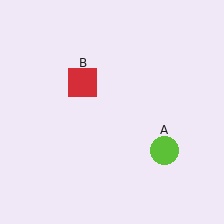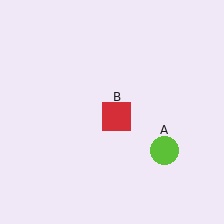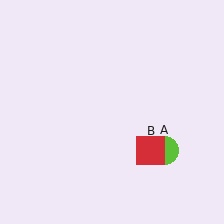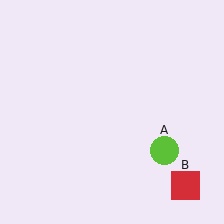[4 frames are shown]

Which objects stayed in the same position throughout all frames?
Lime circle (object A) remained stationary.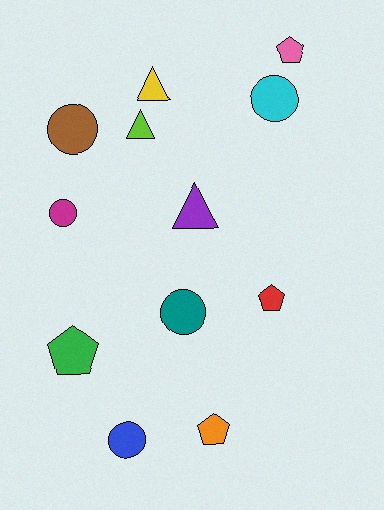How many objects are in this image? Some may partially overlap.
There are 12 objects.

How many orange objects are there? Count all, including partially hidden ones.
There is 1 orange object.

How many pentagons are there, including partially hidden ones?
There are 4 pentagons.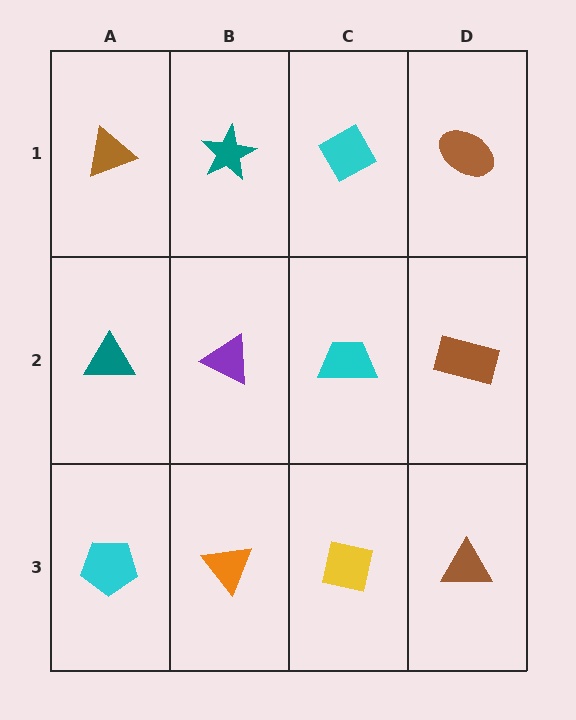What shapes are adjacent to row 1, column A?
A teal triangle (row 2, column A), a teal star (row 1, column B).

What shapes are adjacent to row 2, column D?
A brown ellipse (row 1, column D), a brown triangle (row 3, column D), a cyan trapezoid (row 2, column C).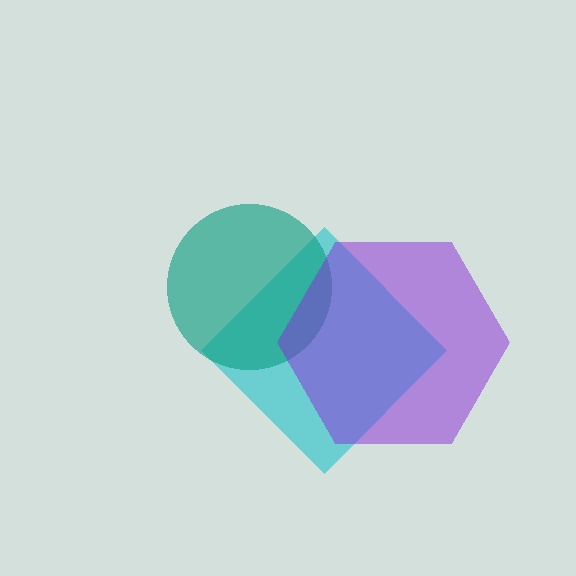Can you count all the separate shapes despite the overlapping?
Yes, there are 3 separate shapes.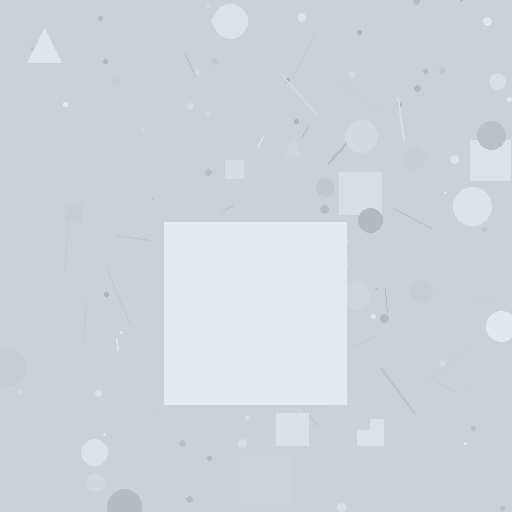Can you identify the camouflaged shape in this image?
The camouflaged shape is a square.